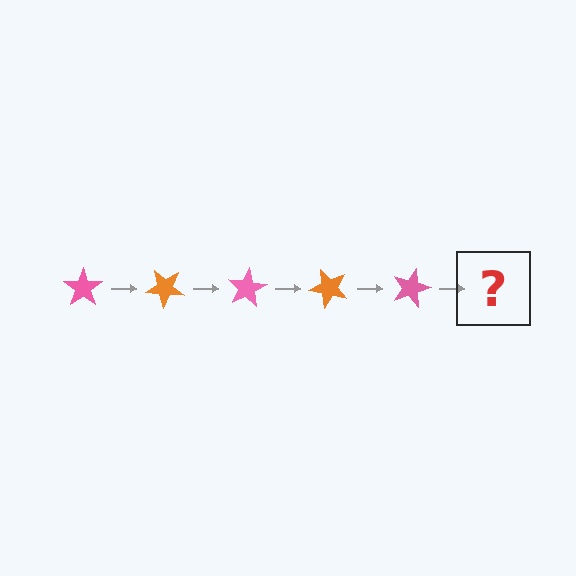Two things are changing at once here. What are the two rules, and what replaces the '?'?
The two rules are that it rotates 40 degrees each step and the color cycles through pink and orange. The '?' should be an orange star, rotated 200 degrees from the start.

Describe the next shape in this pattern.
It should be an orange star, rotated 200 degrees from the start.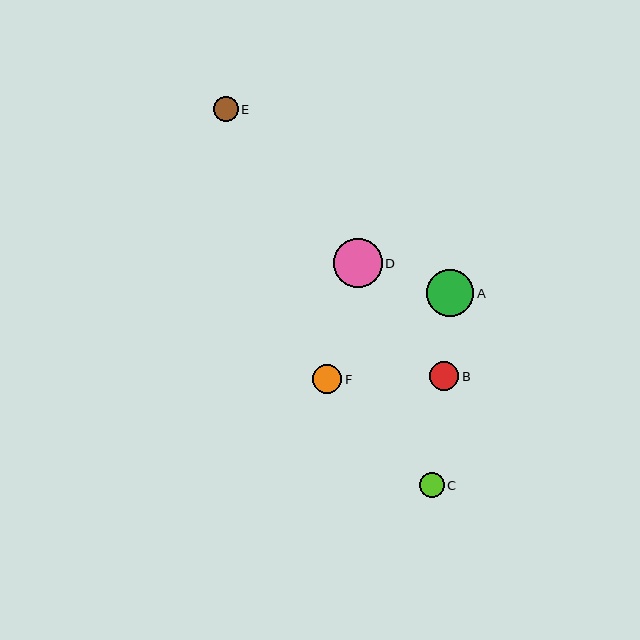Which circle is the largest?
Circle D is the largest with a size of approximately 49 pixels.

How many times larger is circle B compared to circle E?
Circle B is approximately 1.2 times the size of circle E.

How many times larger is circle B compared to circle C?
Circle B is approximately 1.2 times the size of circle C.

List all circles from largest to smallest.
From largest to smallest: D, A, B, F, C, E.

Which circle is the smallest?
Circle E is the smallest with a size of approximately 25 pixels.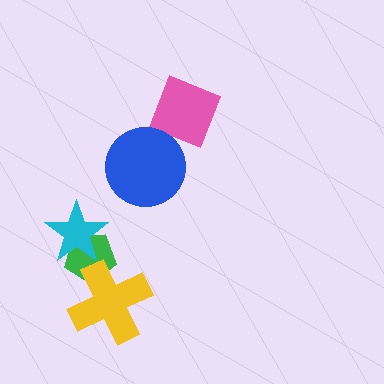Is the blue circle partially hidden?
No, no other shape covers it.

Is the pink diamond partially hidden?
Yes, it is partially covered by another shape.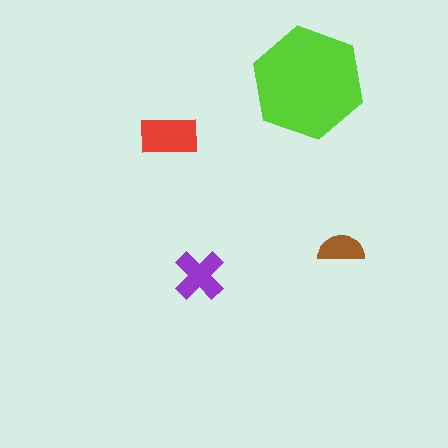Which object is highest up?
The lime hexagon is topmost.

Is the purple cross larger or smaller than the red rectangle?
Smaller.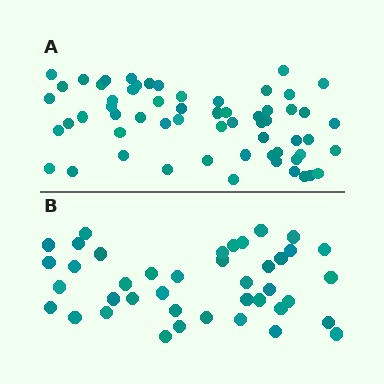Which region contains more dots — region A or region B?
Region A (the top region) has more dots.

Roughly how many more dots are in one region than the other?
Region A has approximately 20 more dots than region B.